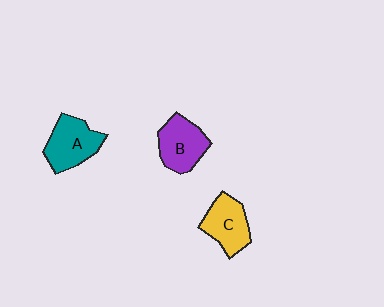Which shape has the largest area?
Shape A (teal).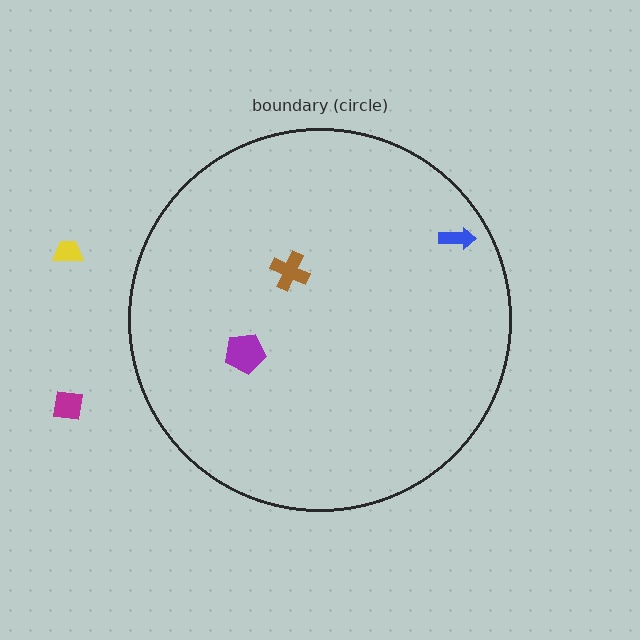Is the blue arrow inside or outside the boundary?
Inside.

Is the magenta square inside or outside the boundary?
Outside.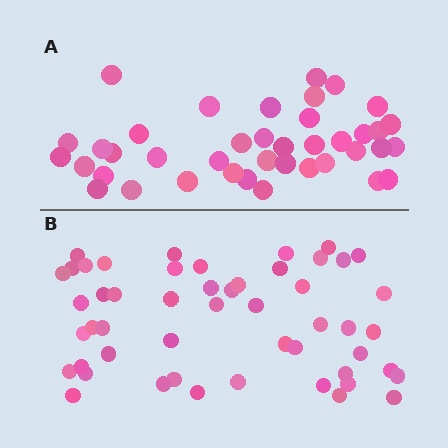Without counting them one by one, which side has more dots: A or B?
Region B (the bottom region) has more dots.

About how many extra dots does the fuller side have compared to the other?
Region B has roughly 12 or so more dots than region A.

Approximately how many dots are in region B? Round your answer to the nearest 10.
About 50 dots. (The exact count is 51, which rounds to 50.)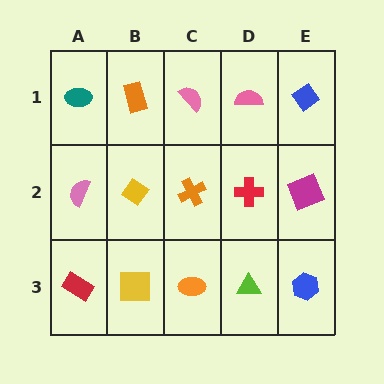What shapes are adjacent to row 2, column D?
A pink semicircle (row 1, column D), a lime triangle (row 3, column D), an orange cross (row 2, column C), a magenta square (row 2, column E).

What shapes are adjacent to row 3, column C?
An orange cross (row 2, column C), a yellow square (row 3, column B), a lime triangle (row 3, column D).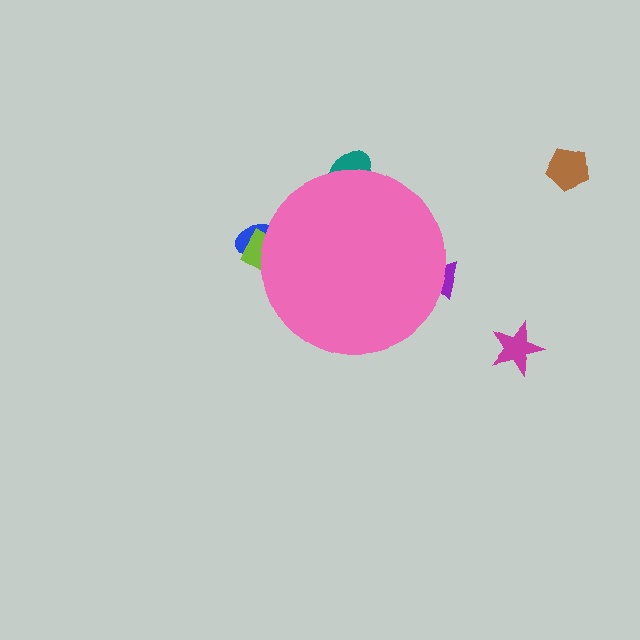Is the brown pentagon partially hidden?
No, the brown pentagon is fully visible.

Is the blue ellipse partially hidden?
Yes, the blue ellipse is partially hidden behind the pink circle.